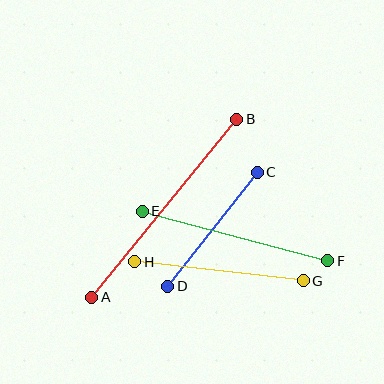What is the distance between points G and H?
The distance is approximately 170 pixels.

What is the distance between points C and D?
The distance is approximately 145 pixels.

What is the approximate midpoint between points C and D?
The midpoint is at approximately (213, 229) pixels.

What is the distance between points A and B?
The distance is approximately 230 pixels.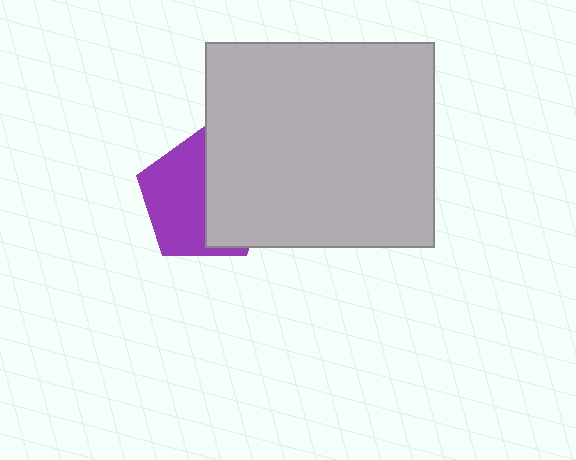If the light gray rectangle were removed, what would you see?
You would see the complete purple pentagon.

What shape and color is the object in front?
The object in front is a light gray rectangle.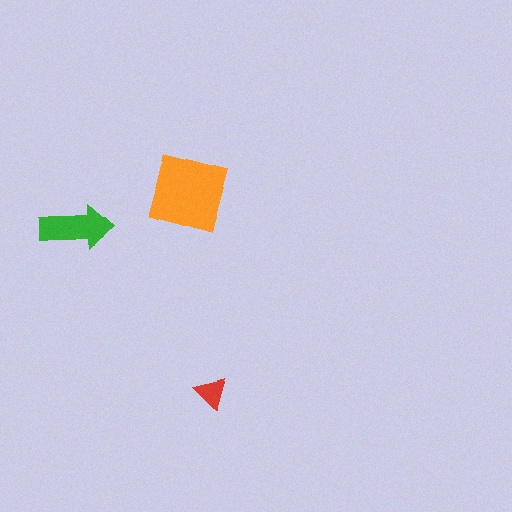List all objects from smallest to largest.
The red triangle, the green arrow, the orange square.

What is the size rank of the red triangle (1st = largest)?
3rd.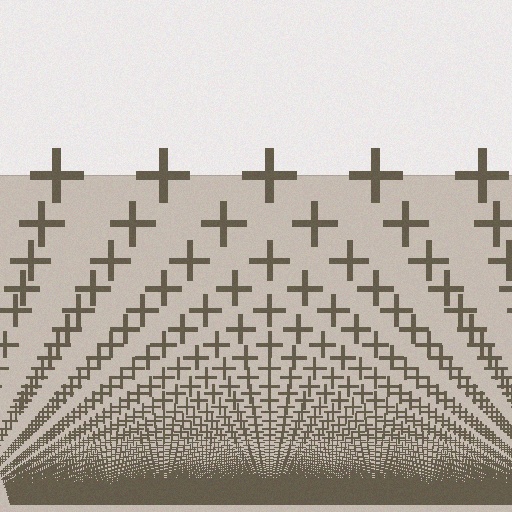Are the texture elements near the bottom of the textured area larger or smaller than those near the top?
Smaller. The gradient is inverted — elements near the bottom are smaller and denser.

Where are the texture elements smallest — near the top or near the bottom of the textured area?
Near the bottom.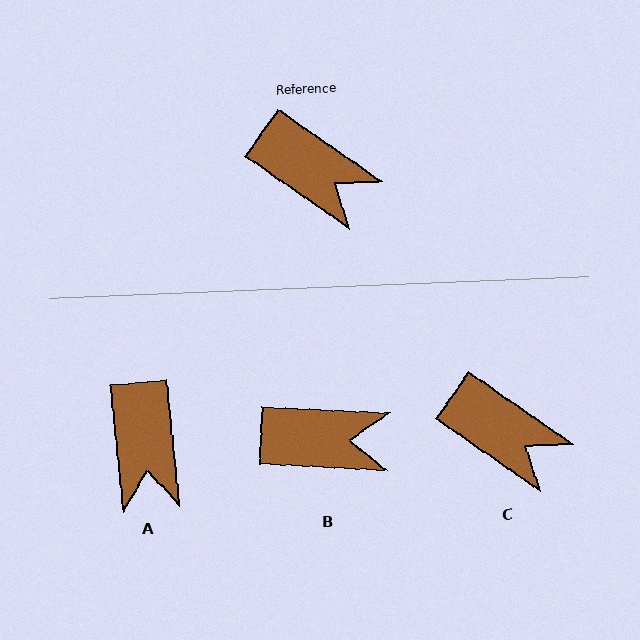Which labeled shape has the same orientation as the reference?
C.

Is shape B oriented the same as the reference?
No, it is off by about 32 degrees.